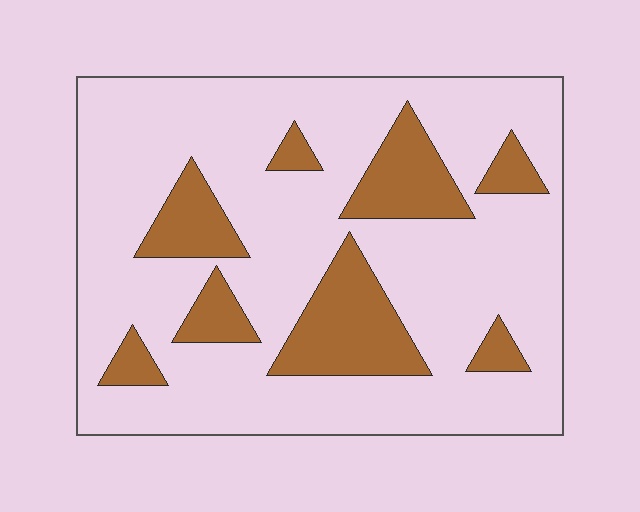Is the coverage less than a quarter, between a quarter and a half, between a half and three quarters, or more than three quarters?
Less than a quarter.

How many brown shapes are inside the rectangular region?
8.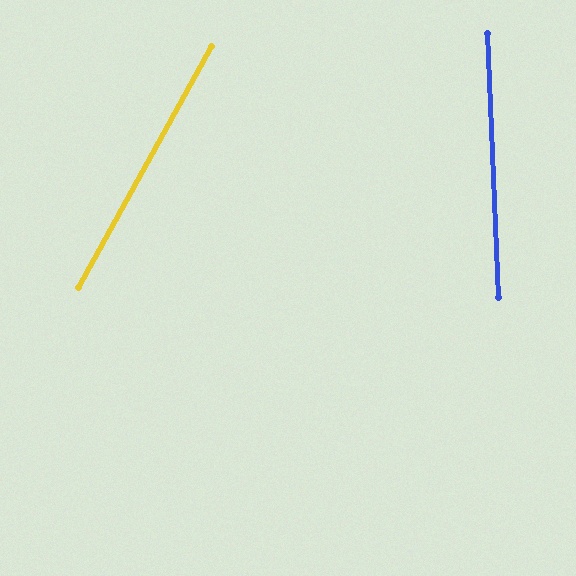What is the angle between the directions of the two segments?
Approximately 31 degrees.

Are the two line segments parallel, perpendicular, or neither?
Neither parallel nor perpendicular — they differ by about 31°.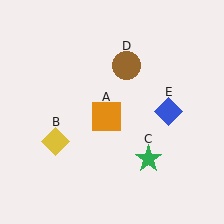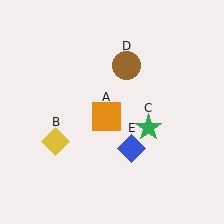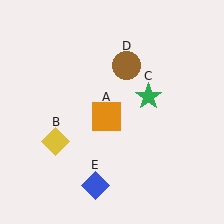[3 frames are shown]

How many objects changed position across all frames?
2 objects changed position: green star (object C), blue diamond (object E).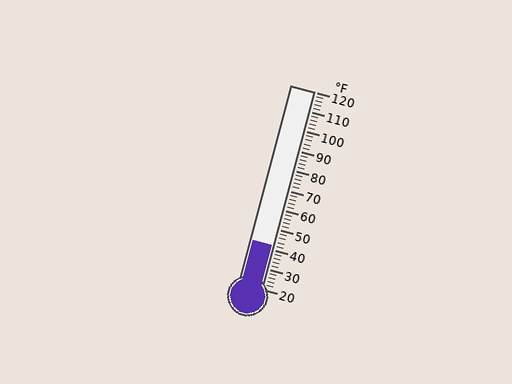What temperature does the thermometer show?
The thermometer shows approximately 42°F.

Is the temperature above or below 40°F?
The temperature is above 40°F.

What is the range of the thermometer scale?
The thermometer scale ranges from 20°F to 120°F.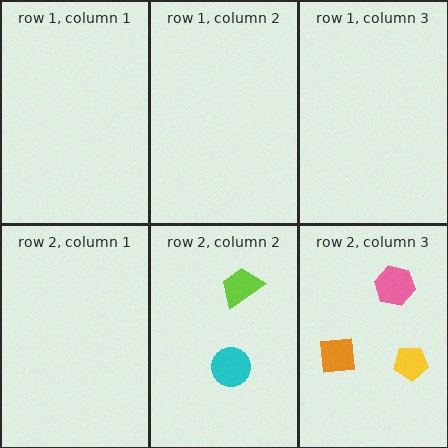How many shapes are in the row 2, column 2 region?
2.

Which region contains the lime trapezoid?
The row 2, column 2 region.